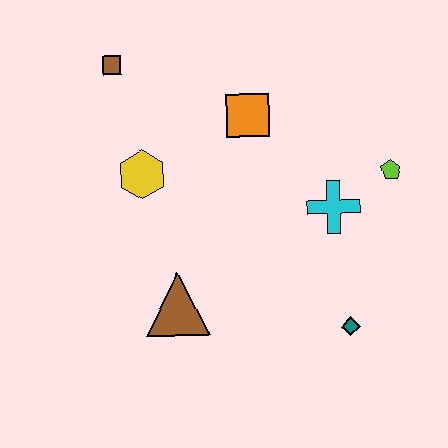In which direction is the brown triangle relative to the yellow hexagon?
The brown triangle is below the yellow hexagon.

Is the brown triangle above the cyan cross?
No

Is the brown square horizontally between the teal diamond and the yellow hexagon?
No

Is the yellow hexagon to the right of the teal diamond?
No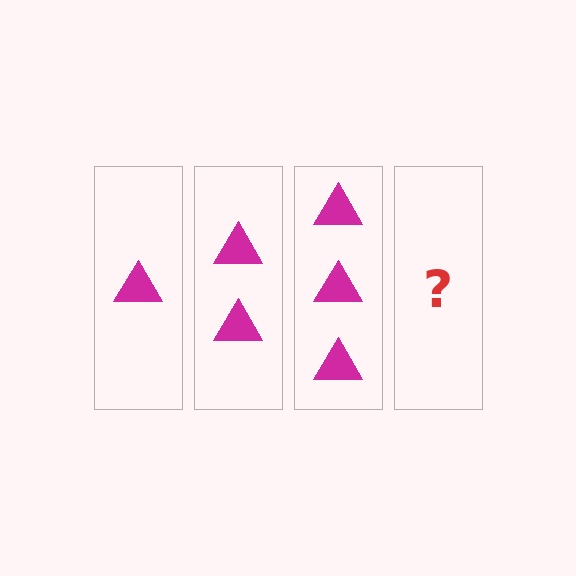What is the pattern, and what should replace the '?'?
The pattern is that each step adds one more triangle. The '?' should be 4 triangles.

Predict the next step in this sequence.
The next step is 4 triangles.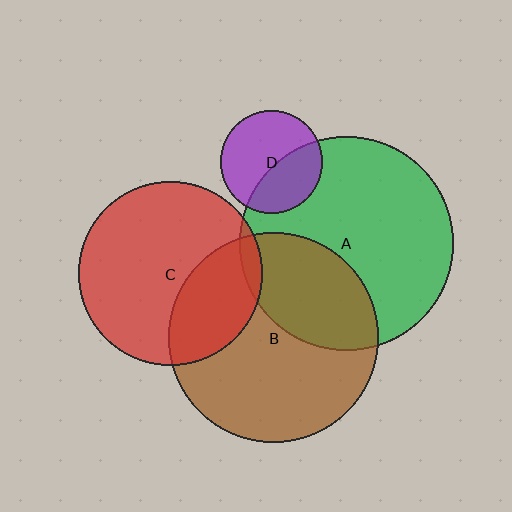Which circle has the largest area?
Circle A (green).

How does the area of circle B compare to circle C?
Approximately 1.3 times.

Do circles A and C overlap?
Yes.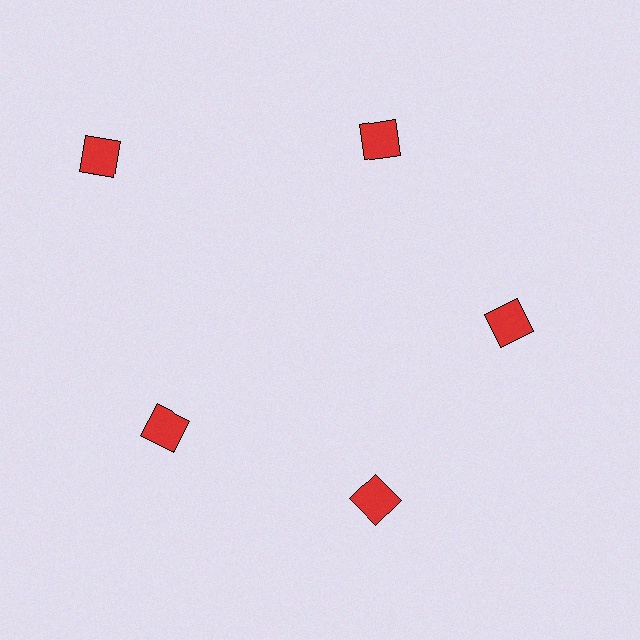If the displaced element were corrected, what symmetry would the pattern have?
It would have 5-fold rotational symmetry — the pattern would map onto itself every 72 degrees.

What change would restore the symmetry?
The symmetry would be restored by moving it inward, back onto the ring so that all 5 squares sit at equal angles and equal distance from the center.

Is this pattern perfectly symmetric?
No. The 5 red squares are arranged in a ring, but one element near the 10 o'clock position is pushed outward from the center, breaking the 5-fold rotational symmetry.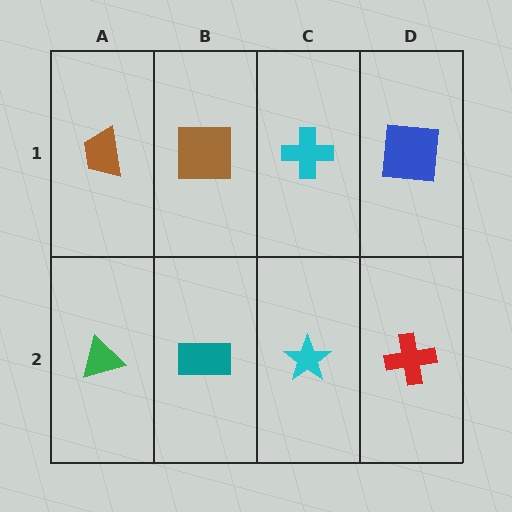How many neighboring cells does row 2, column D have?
2.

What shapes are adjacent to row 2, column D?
A blue square (row 1, column D), a cyan star (row 2, column C).